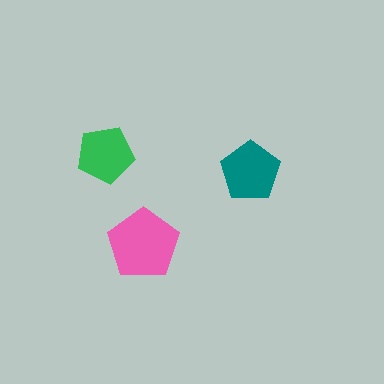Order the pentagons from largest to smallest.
the pink one, the teal one, the green one.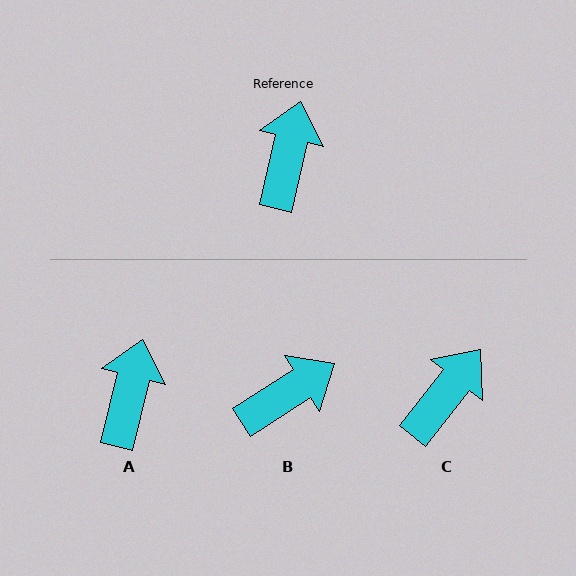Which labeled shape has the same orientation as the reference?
A.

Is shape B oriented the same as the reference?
No, it is off by about 44 degrees.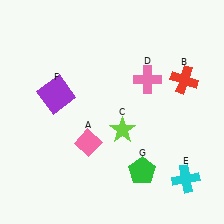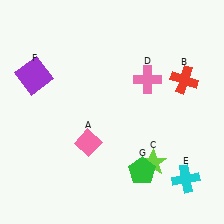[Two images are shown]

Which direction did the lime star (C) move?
The lime star (C) moved down.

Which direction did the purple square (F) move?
The purple square (F) moved left.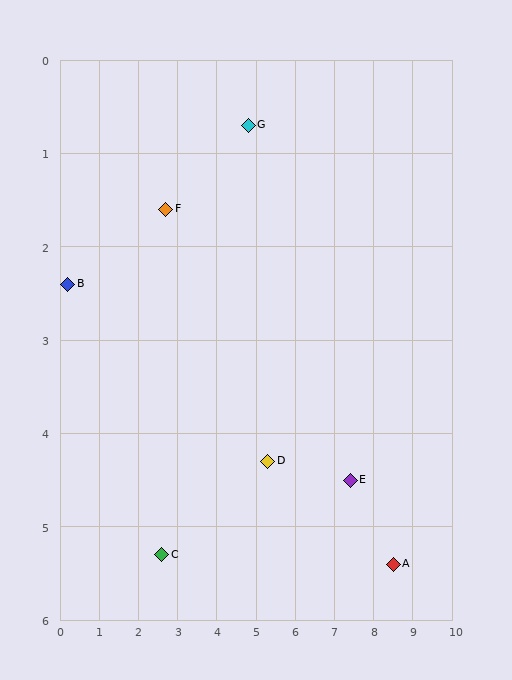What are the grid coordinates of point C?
Point C is at approximately (2.6, 5.3).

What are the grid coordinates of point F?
Point F is at approximately (2.7, 1.6).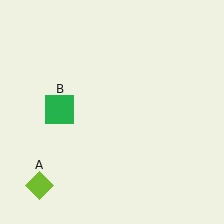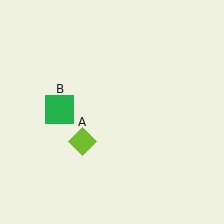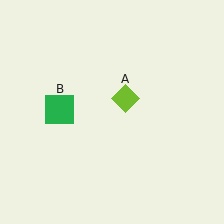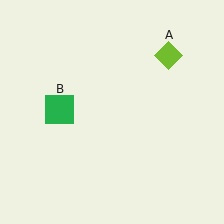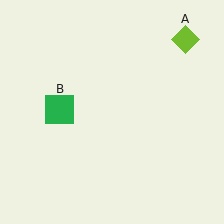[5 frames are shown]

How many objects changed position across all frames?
1 object changed position: lime diamond (object A).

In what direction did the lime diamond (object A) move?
The lime diamond (object A) moved up and to the right.